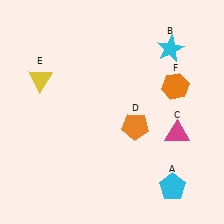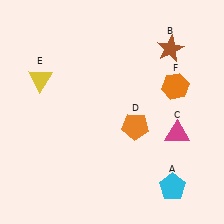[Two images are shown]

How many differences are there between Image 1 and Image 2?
There is 1 difference between the two images.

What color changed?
The star (B) changed from cyan in Image 1 to brown in Image 2.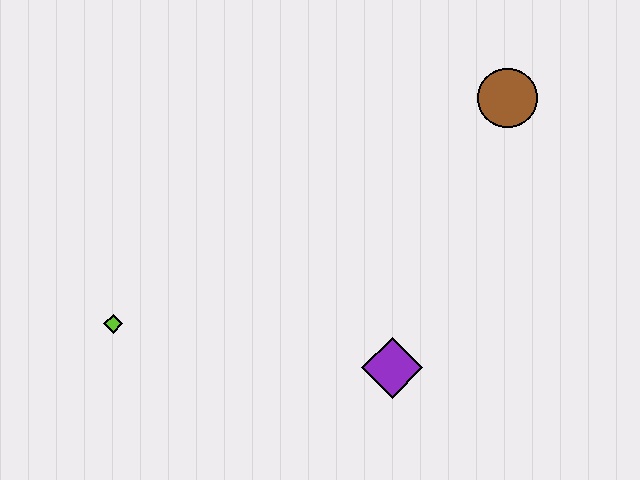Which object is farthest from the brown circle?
The lime diamond is farthest from the brown circle.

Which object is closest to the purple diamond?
The lime diamond is closest to the purple diamond.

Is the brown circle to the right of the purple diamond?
Yes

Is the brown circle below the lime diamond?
No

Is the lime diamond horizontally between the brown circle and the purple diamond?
No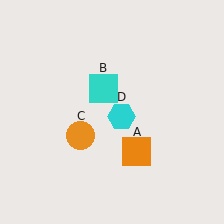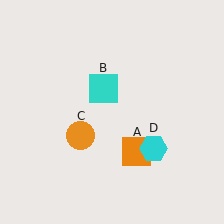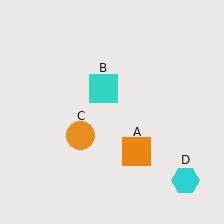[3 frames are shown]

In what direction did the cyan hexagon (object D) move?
The cyan hexagon (object D) moved down and to the right.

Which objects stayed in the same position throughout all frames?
Orange square (object A) and cyan square (object B) and orange circle (object C) remained stationary.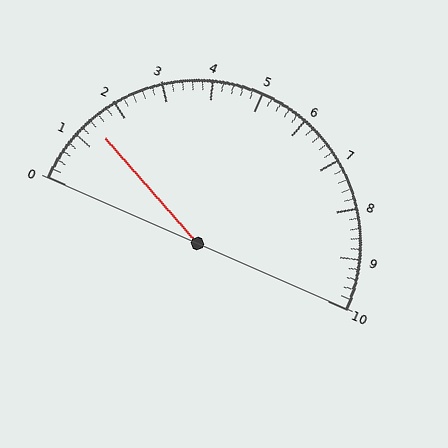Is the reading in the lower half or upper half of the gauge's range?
The reading is in the lower half of the range (0 to 10).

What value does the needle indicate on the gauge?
The needle indicates approximately 1.4.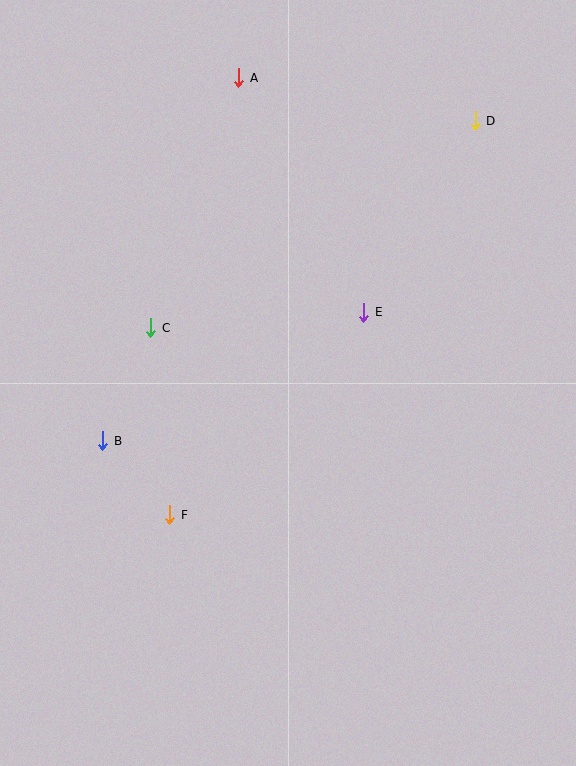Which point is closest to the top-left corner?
Point A is closest to the top-left corner.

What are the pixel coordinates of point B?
Point B is at (103, 441).